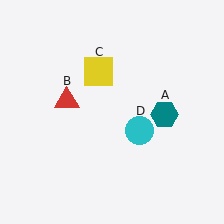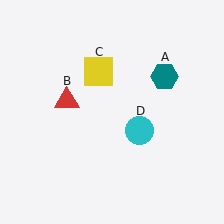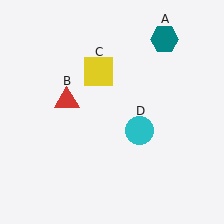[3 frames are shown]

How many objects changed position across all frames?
1 object changed position: teal hexagon (object A).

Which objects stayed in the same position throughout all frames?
Red triangle (object B) and yellow square (object C) and cyan circle (object D) remained stationary.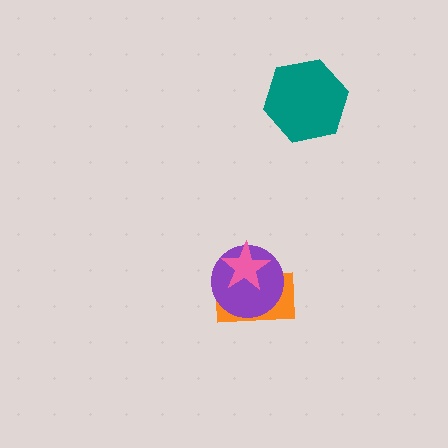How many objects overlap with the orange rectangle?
2 objects overlap with the orange rectangle.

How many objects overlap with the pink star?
2 objects overlap with the pink star.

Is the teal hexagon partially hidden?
No, no other shape covers it.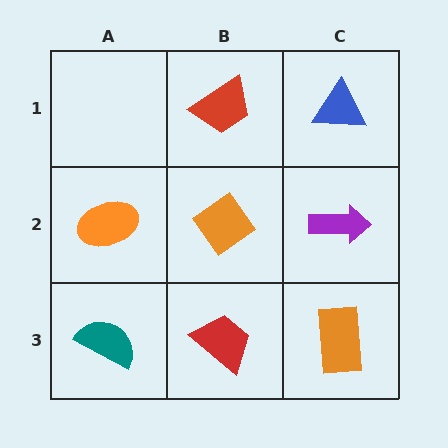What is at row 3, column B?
A red trapezoid.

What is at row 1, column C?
A blue triangle.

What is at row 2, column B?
An orange diamond.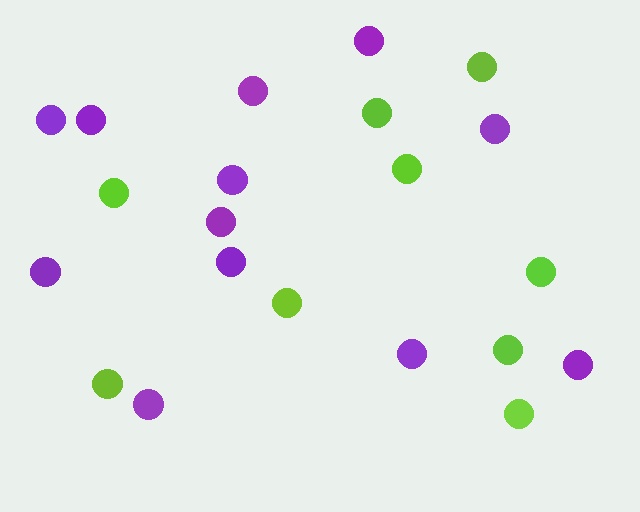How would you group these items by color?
There are 2 groups: one group of lime circles (9) and one group of purple circles (12).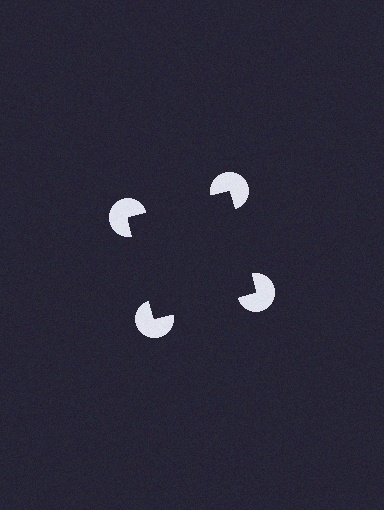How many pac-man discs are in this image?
There are 4 — one at each vertex of the illusory square.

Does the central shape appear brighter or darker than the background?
It typically appears slightly darker than the background, even though no actual brightness change is drawn.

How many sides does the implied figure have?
4 sides.